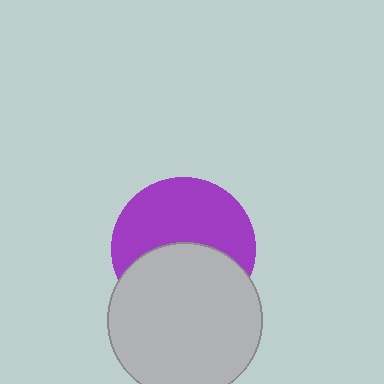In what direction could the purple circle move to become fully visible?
The purple circle could move up. That would shift it out from behind the light gray circle entirely.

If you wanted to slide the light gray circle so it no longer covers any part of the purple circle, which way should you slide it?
Slide it down — that is the most direct way to separate the two shapes.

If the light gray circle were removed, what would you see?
You would see the complete purple circle.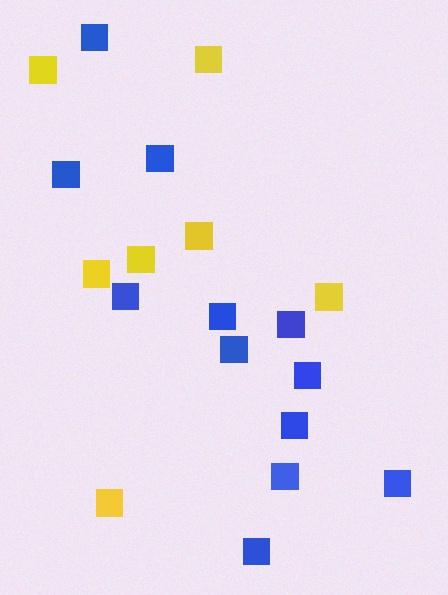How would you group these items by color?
There are 2 groups: one group of yellow squares (7) and one group of blue squares (12).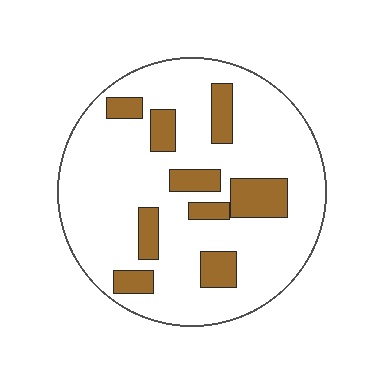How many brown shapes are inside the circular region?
9.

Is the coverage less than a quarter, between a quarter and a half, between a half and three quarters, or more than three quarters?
Less than a quarter.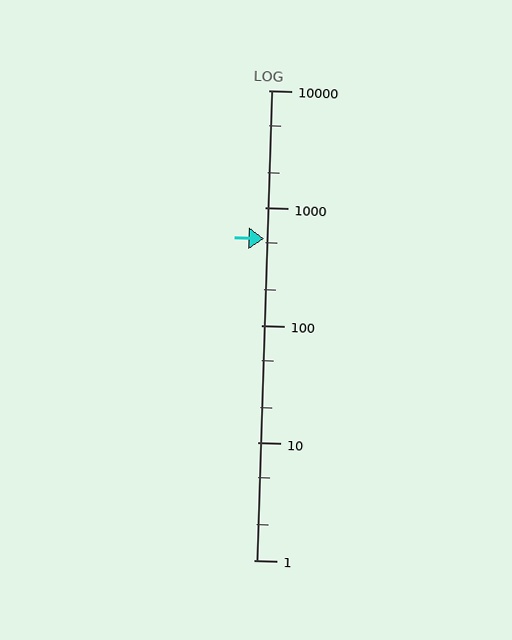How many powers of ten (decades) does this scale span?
The scale spans 4 decades, from 1 to 10000.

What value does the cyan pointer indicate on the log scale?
The pointer indicates approximately 550.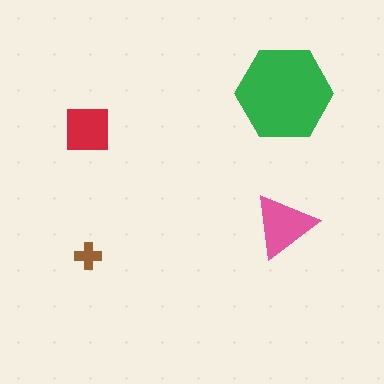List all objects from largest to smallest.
The green hexagon, the pink triangle, the red square, the brown cross.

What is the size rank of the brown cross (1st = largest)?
4th.